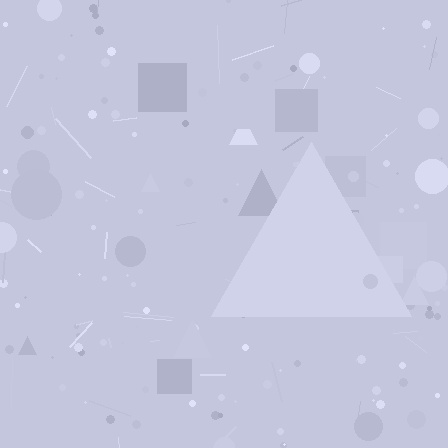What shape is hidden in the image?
A triangle is hidden in the image.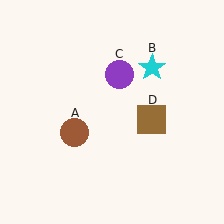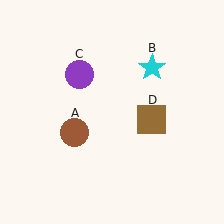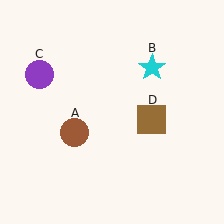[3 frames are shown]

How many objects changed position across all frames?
1 object changed position: purple circle (object C).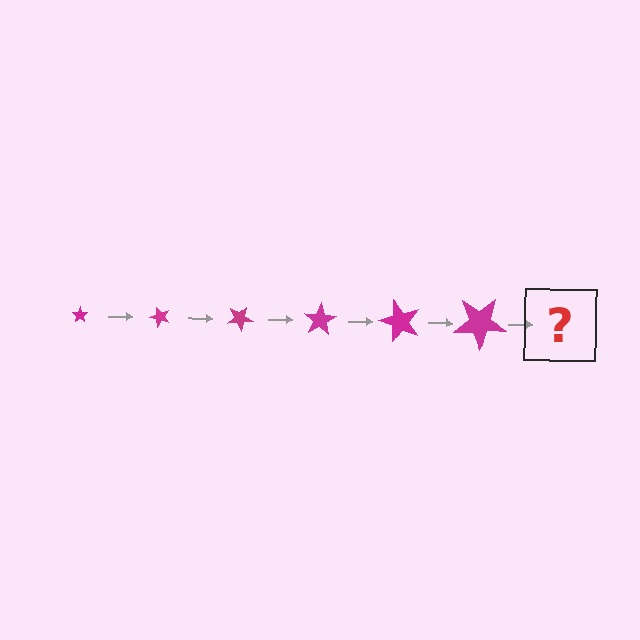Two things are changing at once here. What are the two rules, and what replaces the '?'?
The two rules are that the star grows larger each step and it rotates 50 degrees each step. The '?' should be a star, larger than the previous one and rotated 300 degrees from the start.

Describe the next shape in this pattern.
It should be a star, larger than the previous one and rotated 300 degrees from the start.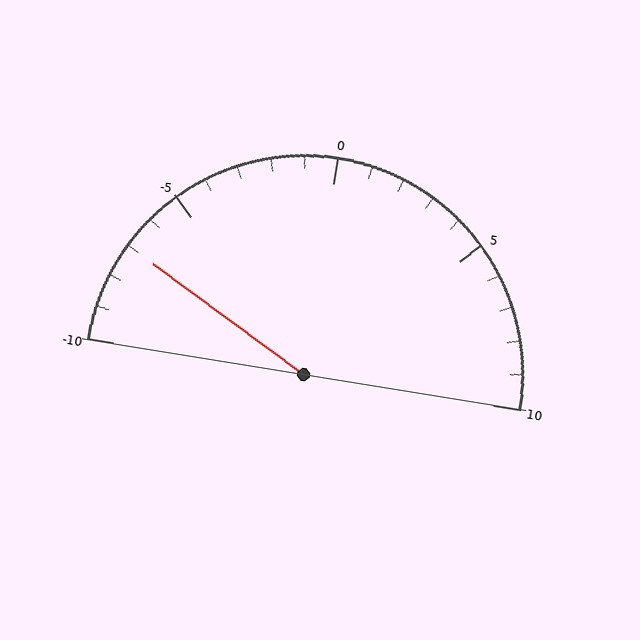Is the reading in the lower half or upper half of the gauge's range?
The reading is in the lower half of the range (-10 to 10).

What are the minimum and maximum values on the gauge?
The gauge ranges from -10 to 10.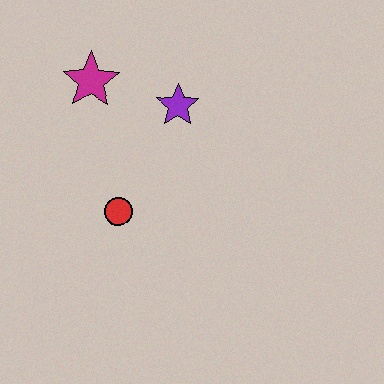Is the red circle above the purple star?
No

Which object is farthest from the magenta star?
The red circle is farthest from the magenta star.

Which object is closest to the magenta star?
The purple star is closest to the magenta star.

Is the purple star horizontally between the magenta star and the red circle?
No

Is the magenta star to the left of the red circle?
Yes